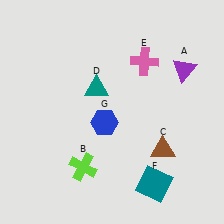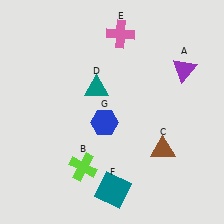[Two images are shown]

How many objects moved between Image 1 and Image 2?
2 objects moved between the two images.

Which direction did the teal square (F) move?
The teal square (F) moved left.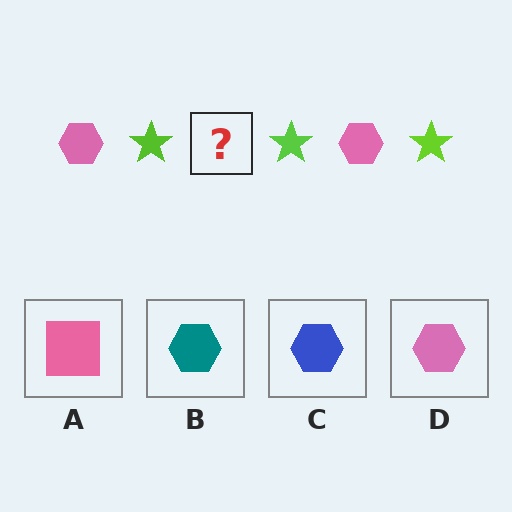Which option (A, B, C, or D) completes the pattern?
D.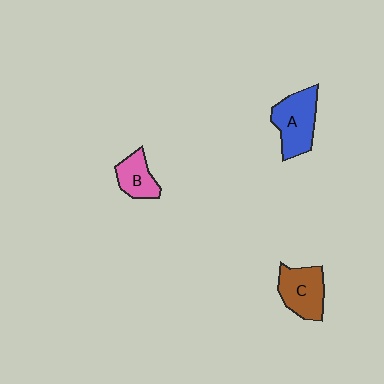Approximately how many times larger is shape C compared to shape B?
Approximately 1.4 times.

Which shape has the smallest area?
Shape B (pink).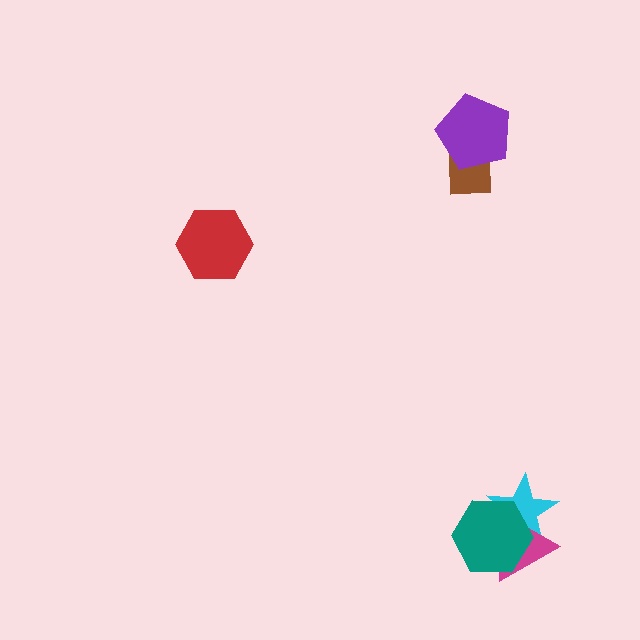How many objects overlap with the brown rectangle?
1 object overlaps with the brown rectangle.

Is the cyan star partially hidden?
Yes, it is partially covered by another shape.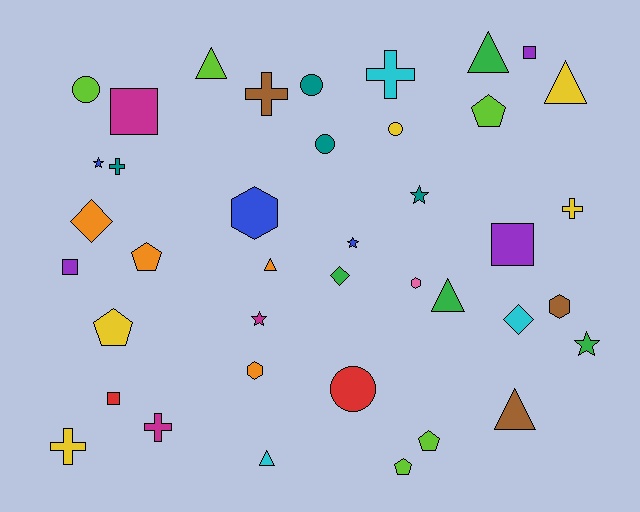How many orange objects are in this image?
There are 4 orange objects.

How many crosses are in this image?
There are 6 crosses.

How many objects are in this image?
There are 40 objects.